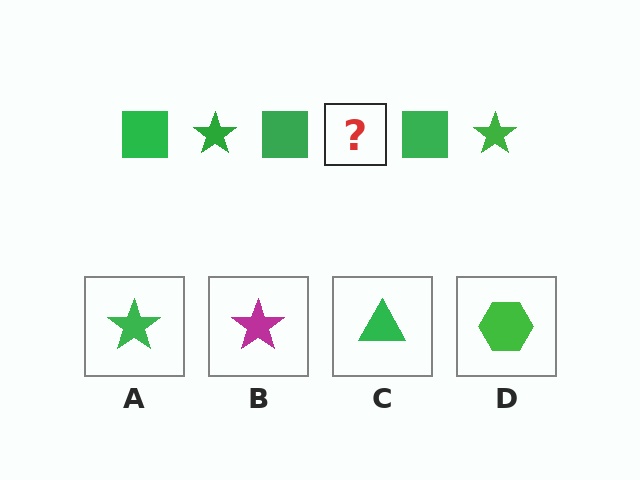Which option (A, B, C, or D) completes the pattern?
A.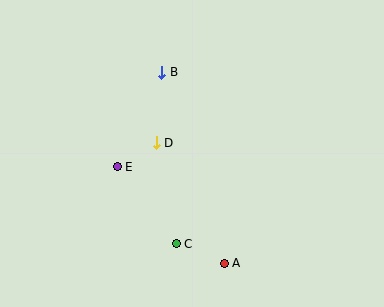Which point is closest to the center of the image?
Point D at (156, 143) is closest to the center.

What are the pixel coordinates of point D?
Point D is at (156, 143).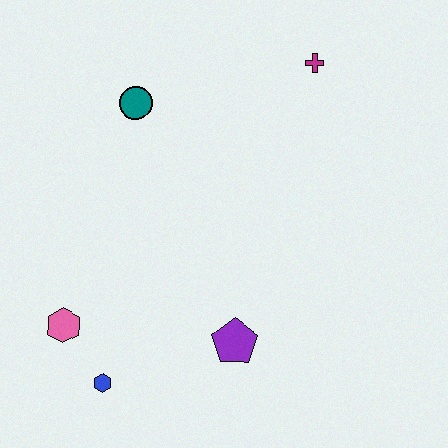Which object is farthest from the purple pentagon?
The magenta cross is farthest from the purple pentagon.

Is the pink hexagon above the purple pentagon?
Yes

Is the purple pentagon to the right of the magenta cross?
No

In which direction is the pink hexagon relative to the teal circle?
The pink hexagon is below the teal circle.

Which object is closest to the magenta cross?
The teal circle is closest to the magenta cross.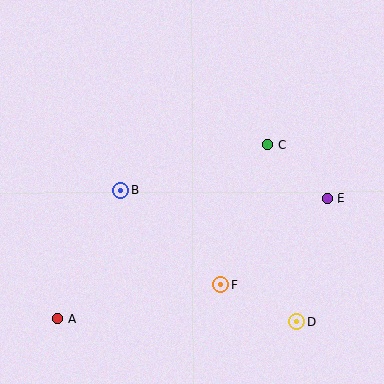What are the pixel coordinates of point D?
Point D is at (297, 322).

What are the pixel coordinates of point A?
Point A is at (58, 319).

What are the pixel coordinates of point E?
Point E is at (327, 198).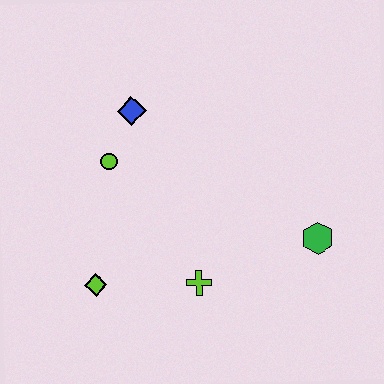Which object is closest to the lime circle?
The blue diamond is closest to the lime circle.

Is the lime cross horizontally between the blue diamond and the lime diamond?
No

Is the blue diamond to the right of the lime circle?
Yes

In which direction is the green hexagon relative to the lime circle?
The green hexagon is to the right of the lime circle.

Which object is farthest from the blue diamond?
The green hexagon is farthest from the blue diamond.